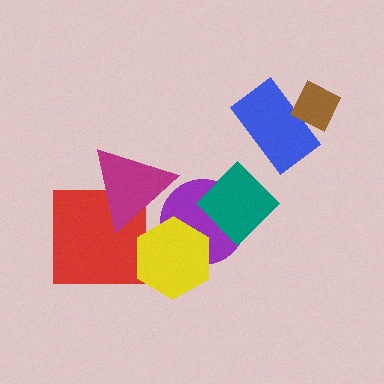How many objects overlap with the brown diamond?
1 object overlaps with the brown diamond.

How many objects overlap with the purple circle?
3 objects overlap with the purple circle.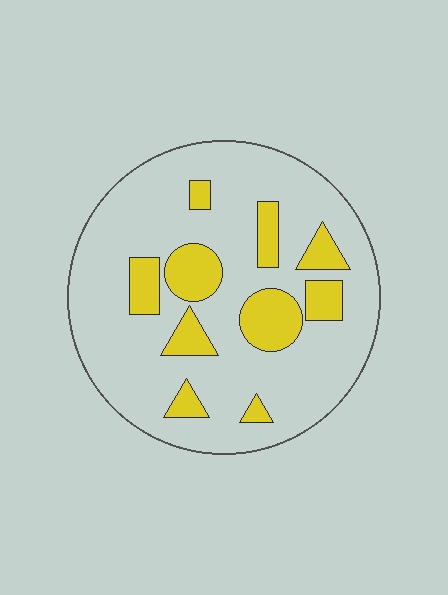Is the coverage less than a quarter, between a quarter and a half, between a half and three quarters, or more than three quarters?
Less than a quarter.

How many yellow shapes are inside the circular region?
10.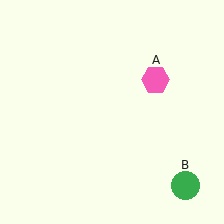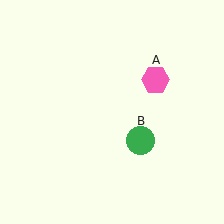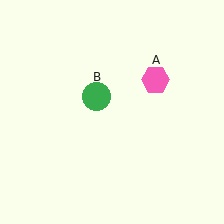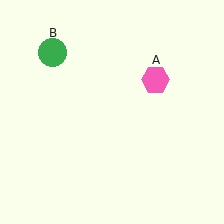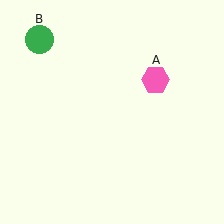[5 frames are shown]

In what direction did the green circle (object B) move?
The green circle (object B) moved up and to the left.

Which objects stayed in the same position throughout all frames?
Pink hexagon (object A) remained stationary.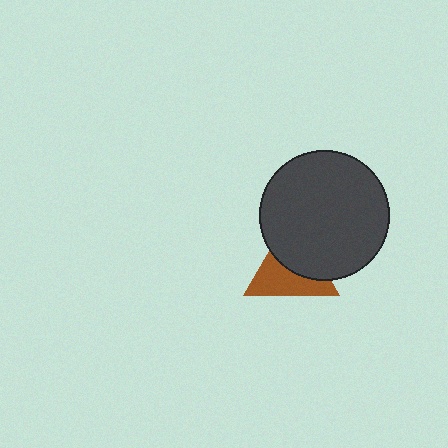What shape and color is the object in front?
The object in front is a dark gray circle.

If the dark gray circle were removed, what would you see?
You would see the complete brown triangle.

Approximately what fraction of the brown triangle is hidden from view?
Roughly 49% of the brown triangle is hidden behind the dark gray circle.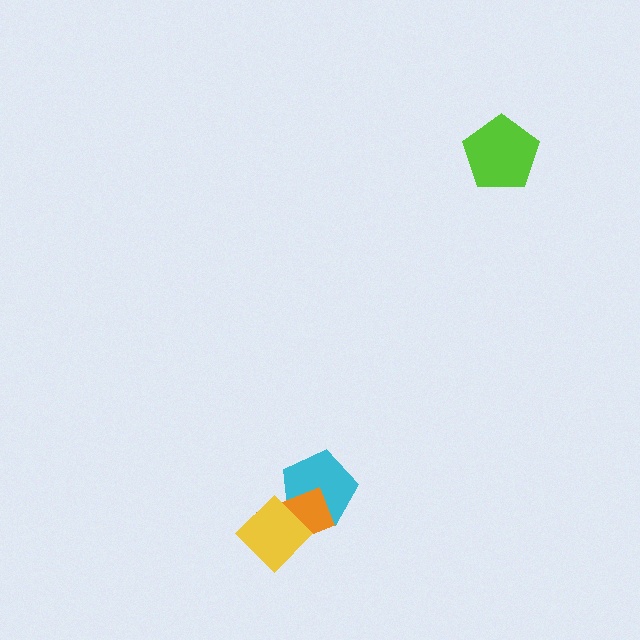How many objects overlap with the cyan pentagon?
2 objects overlap with the cyan pentagon.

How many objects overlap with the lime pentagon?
0 objects overlap with the lime pentagon.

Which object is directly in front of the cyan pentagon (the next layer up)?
The orange rectangle is directly in front of the cyan pentagon.